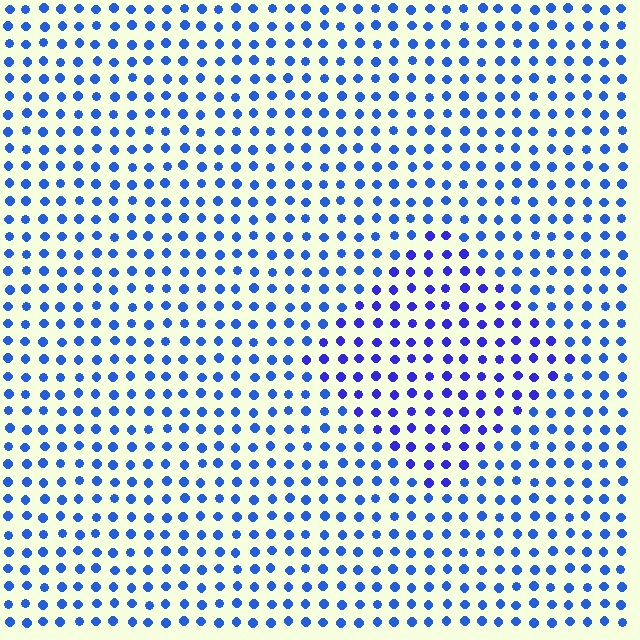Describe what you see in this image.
The image is filled with small blue elements in a uniform arrangement. A diamond-shaped region is visible where the elements are tinted to a slightly different hue, forming a subtle color boundary.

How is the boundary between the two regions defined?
The boundary is defined purely by a slight shift in hue (about 23 degrees). Spacing, size, and orientation are identical on both sides.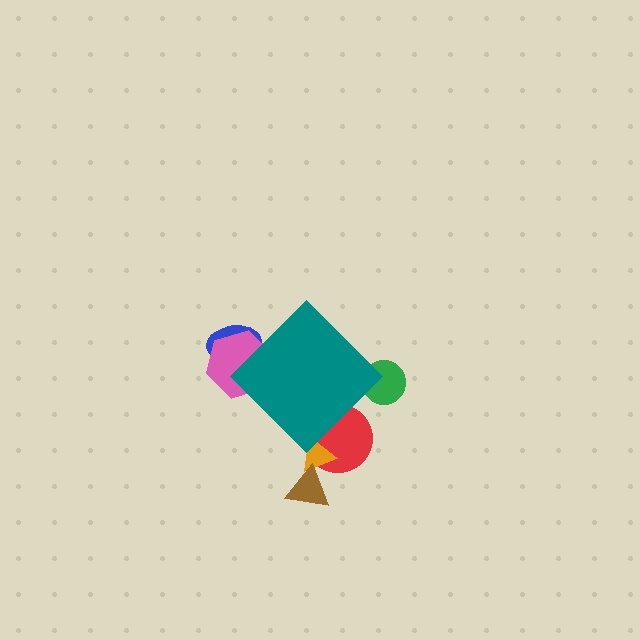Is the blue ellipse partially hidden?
Yes, the blue ellipse is partially hidden behind the teal diamond.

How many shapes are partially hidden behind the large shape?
5 shapes are partially hidden.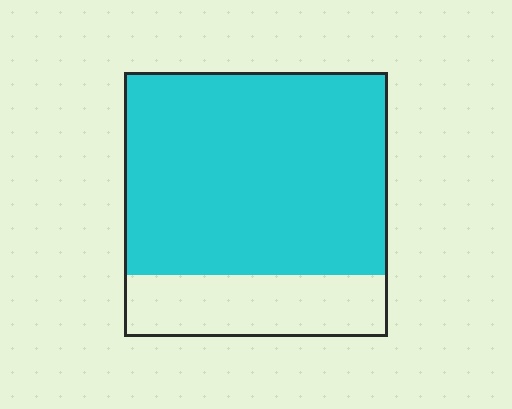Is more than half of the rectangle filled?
Yes.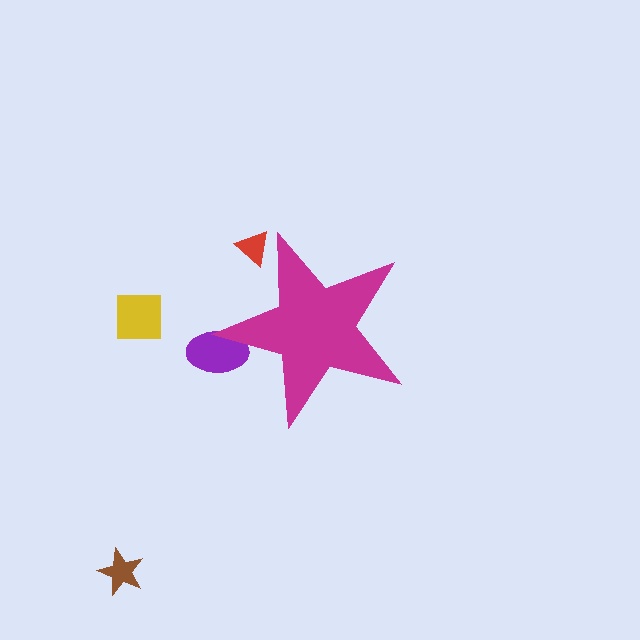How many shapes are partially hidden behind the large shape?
2 shapes are partially hidden.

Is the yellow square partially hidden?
No, the yellow square is fully visible.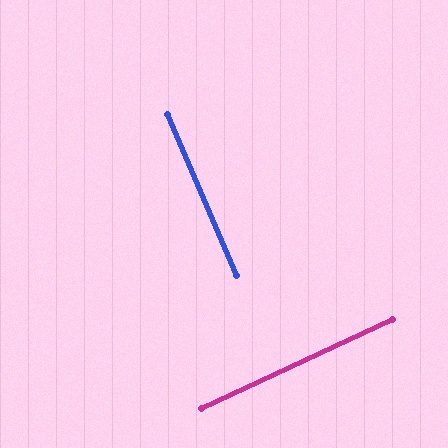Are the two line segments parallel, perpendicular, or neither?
Perpendicular — they meet at approximately 89°.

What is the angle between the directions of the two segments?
Approximately 89 degrees.